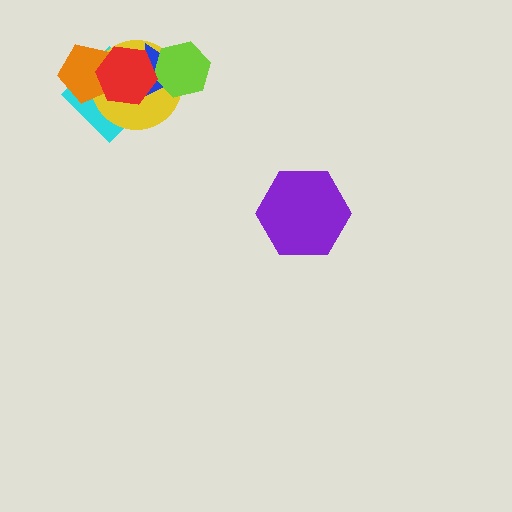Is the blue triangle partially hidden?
Yes, it is partially covered by another shape.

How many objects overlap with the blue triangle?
4 objects overlap with the blue triangle.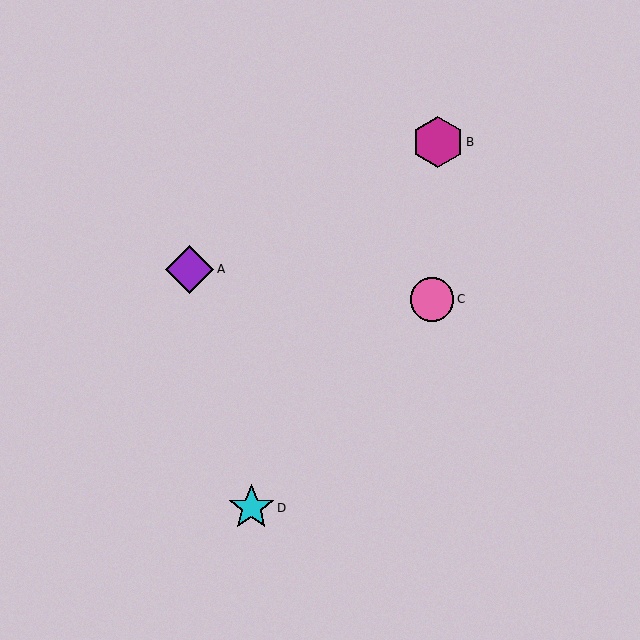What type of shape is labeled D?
Shape D is a cyan star.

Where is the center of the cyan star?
The center of the cyan star is at (251, 508).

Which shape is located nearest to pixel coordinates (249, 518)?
The cyan star (labeled D) at (251, 508) is nearest to that location.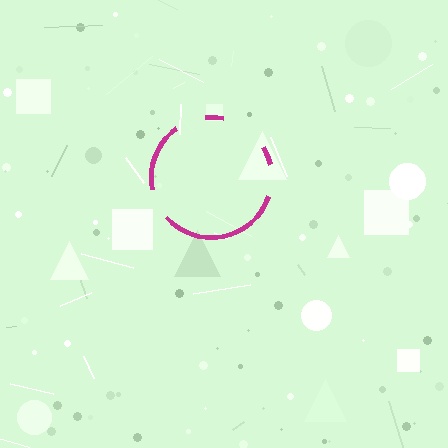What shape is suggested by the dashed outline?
The dashed outline suggests a circle.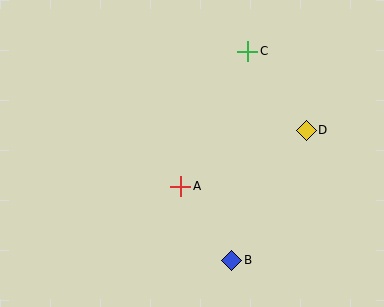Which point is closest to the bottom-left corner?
Point A is closest to the bottom-left corner.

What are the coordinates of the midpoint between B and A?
The midpoint between B and A is at (206, 223).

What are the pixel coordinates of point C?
Point C is at (248, 51).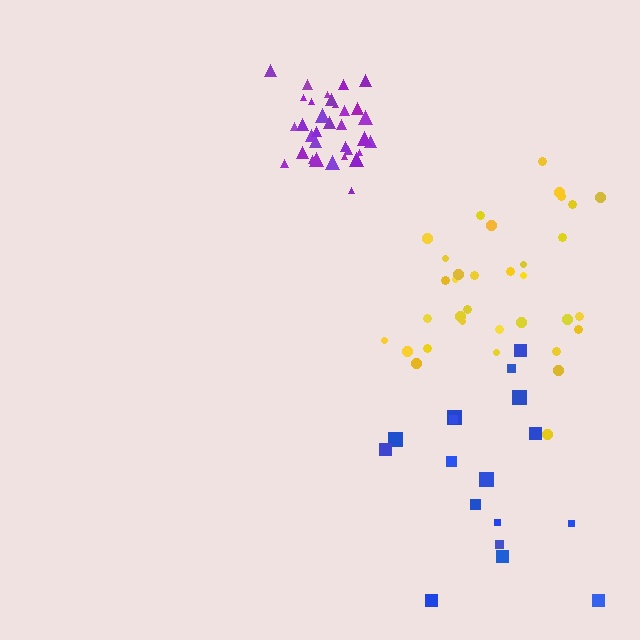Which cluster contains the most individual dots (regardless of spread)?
Yellow (34).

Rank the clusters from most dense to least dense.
purple, yellow, blue.